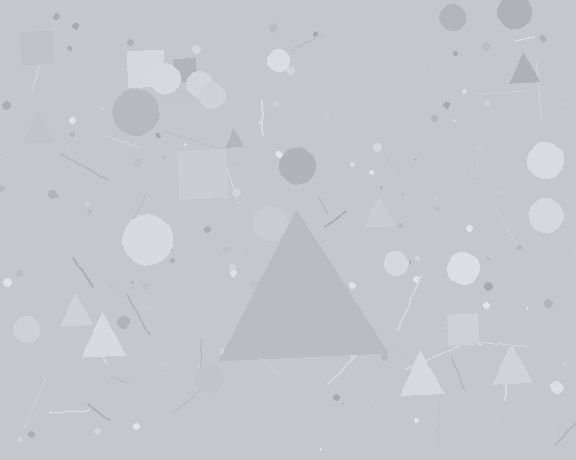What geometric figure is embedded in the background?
A triangle is embedded in the background.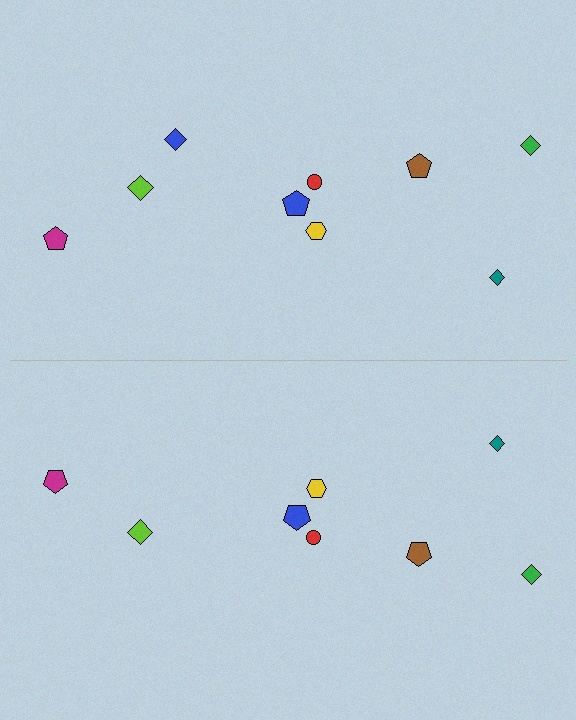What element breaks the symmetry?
A blue diamond is missing from the bottom side.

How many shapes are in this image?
There are 17 shapes in this image.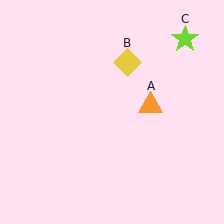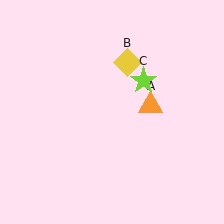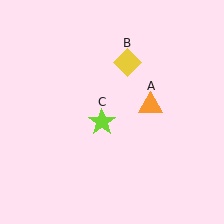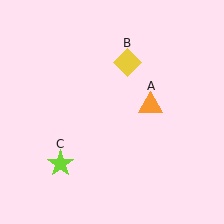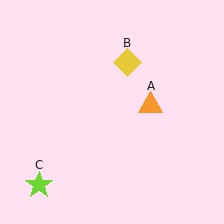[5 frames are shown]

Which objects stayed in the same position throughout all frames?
Orange triangle (object A) and yellow diamond (object B) remained stationary.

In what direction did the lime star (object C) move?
The lime star (object C) moved down and to the left.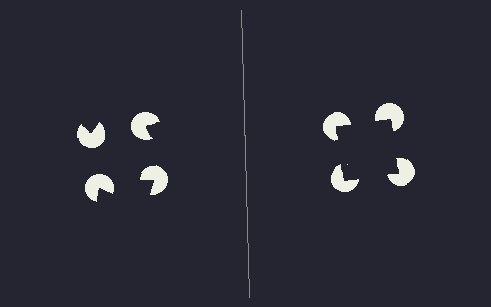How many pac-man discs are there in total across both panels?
8 — 4 on each side.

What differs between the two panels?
The pac-man discs are positioned identically on both sides; only the wedge orientations differ. On the right they align to a square; on the left they are misaligned.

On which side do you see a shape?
An illusory square appears on the right side. On the left side the wedge cuts are rotated, so no coherent shape forms.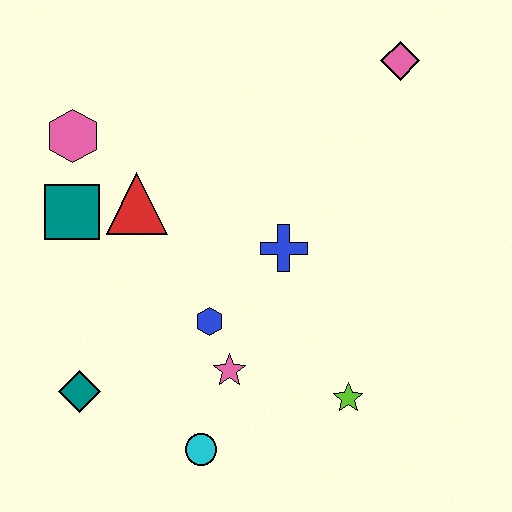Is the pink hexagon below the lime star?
No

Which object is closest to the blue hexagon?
The pink star is closest to the blue hexagon.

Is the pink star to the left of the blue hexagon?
No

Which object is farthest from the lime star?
The pink hexagon is farthest from the lime star.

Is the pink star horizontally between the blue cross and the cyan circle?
Yes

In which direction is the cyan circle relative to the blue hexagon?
The cyan circle is below the blue hexagon.